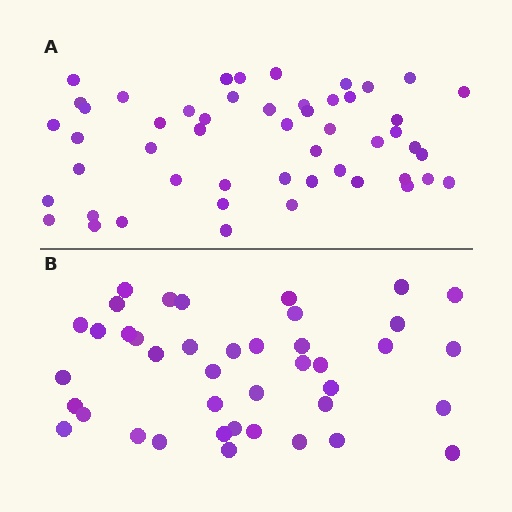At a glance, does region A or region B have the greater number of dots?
Region A (the top region) has more dots.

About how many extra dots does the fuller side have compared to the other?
Region A has roughly 10 or so more dots than region B.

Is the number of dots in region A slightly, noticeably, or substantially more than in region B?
Region A has only slightly more — the two regions are fairly close. The ratio is roughly 1.2 to 1.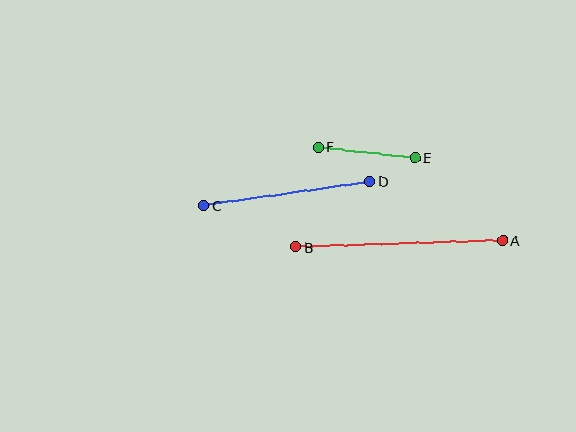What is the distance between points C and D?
The distance is approximately 167 pixels.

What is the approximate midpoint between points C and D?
The midpoint is at approximately (287, 193) pixels.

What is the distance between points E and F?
The distance is approximately 97 pixels.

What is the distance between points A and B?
The distance is approximately 207 pixels.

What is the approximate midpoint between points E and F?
The midpoint is at approximately (366, 152) pixels.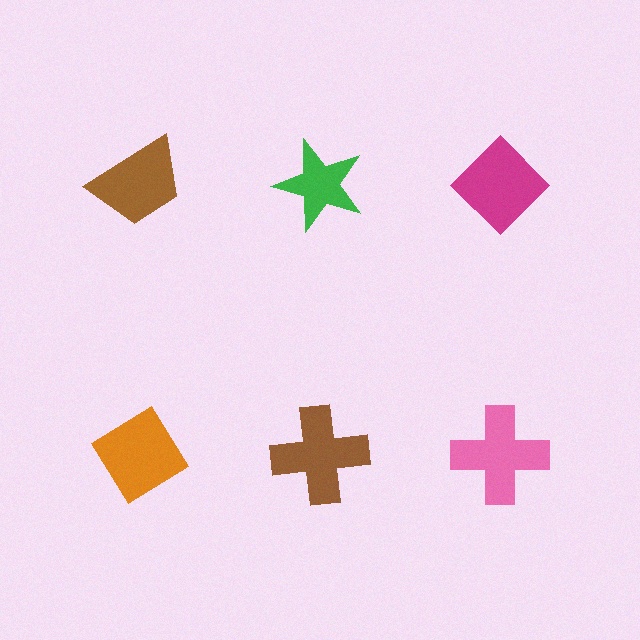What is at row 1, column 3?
A magenta diamond.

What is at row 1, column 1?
A brown trapezoid.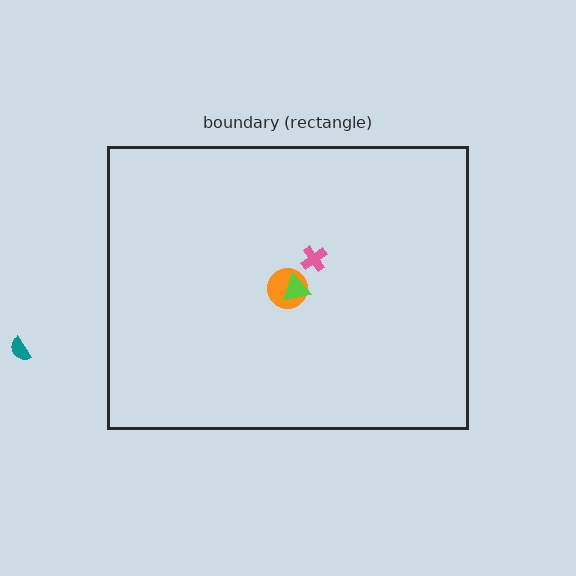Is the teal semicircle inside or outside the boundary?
Outside.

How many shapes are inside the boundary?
3 inside, 1 outside.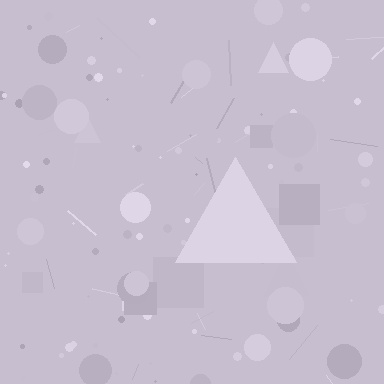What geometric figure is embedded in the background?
A triangle is embedded in the background.